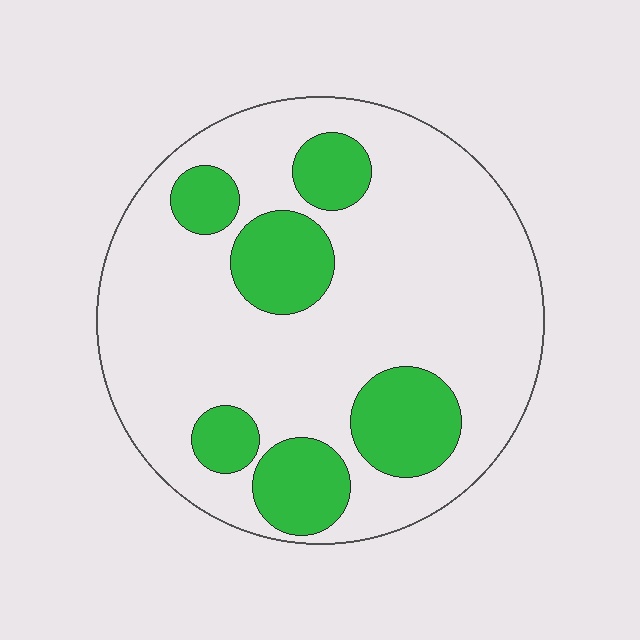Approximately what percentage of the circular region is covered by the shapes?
Approximately 25%.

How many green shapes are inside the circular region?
6.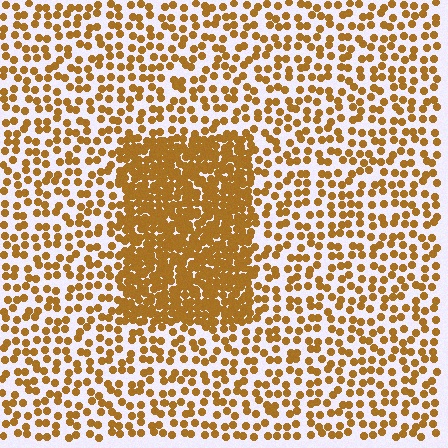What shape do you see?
I see a rectangle.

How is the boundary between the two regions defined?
The boundary is defined by a change in element density (approximately 2.6x ratio). All elements are the same color, size, and shape.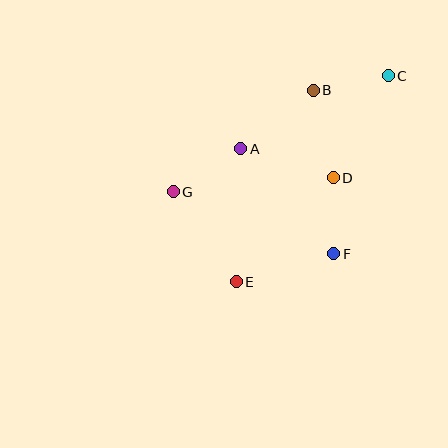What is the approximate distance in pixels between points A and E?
The distance between A and E is approximately 133 pixels.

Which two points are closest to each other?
Points D and F are closest to each other.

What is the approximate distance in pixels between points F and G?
The distance between F and G is approximately 172 pixels.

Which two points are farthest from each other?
Points C and E are farthest from each other.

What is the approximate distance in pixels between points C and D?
The distance between C and D is approximately 115 pixels.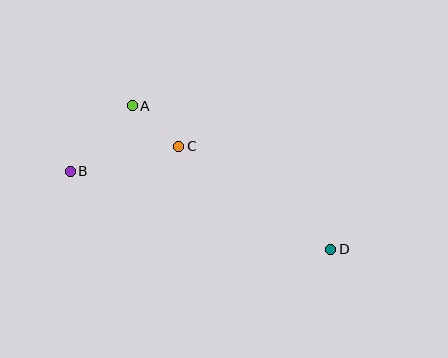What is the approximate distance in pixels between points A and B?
The distance between A and B is approximately 90 pixels.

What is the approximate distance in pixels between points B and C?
The distance between B and C is approximately 112 pixels.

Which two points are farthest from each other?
Points B and D are farthest from each other.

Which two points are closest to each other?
Points A and C are closest to each other.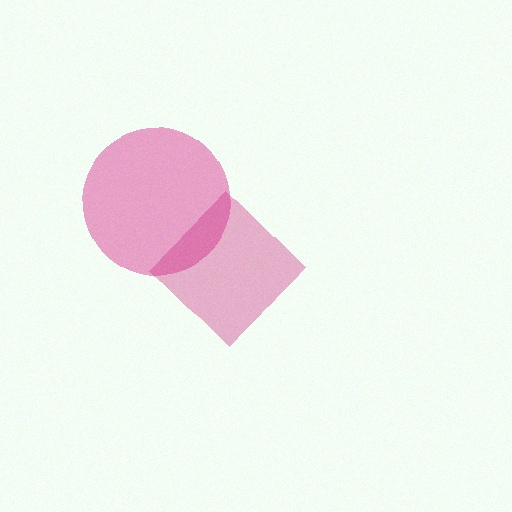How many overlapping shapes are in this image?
There are 2 overlapping shapes in the image.